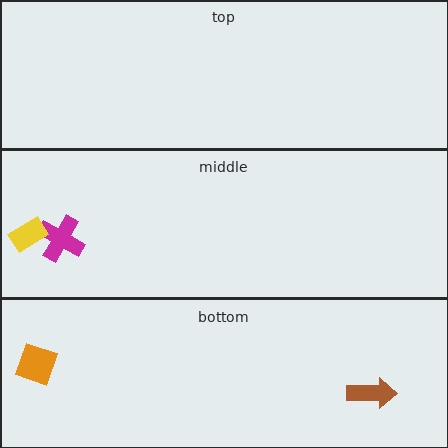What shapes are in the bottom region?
The orange square, the brown arrow.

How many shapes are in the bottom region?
2.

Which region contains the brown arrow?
The bottom region.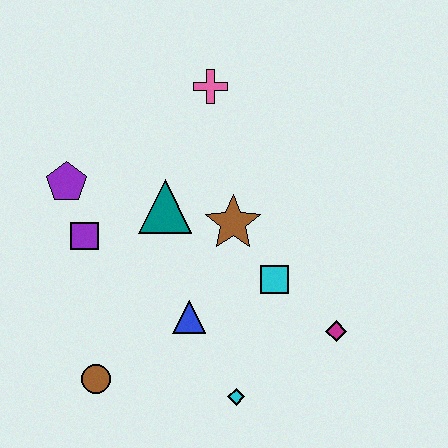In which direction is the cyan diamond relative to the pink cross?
The cyan diamond is below the pink cross.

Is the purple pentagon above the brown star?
Yes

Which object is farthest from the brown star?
The brown circle is farthest from the brown star.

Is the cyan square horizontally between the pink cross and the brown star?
No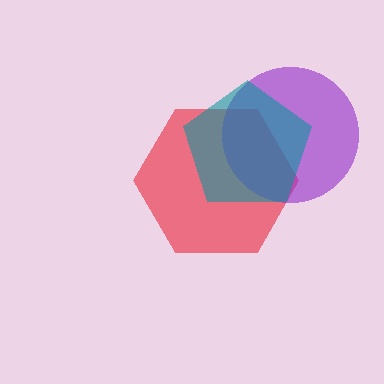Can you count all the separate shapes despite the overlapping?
Yes, there are 3 separate shapes.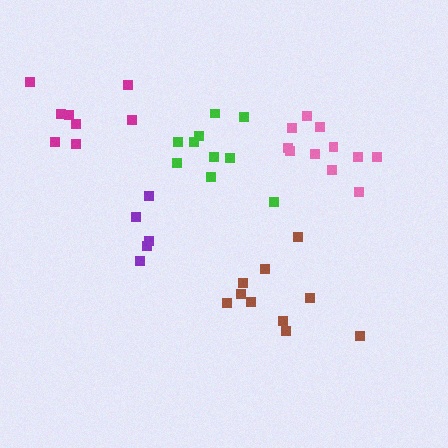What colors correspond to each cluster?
The clusters are colored: green, pink, brown, purple, magenta.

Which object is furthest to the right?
The pink cluster is rightmost.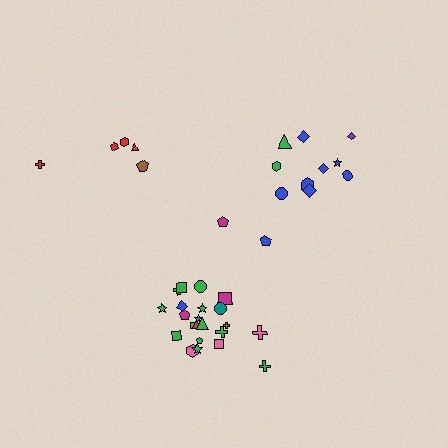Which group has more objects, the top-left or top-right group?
The top-right group.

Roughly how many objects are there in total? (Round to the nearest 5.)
Roughly 40 objects in total.